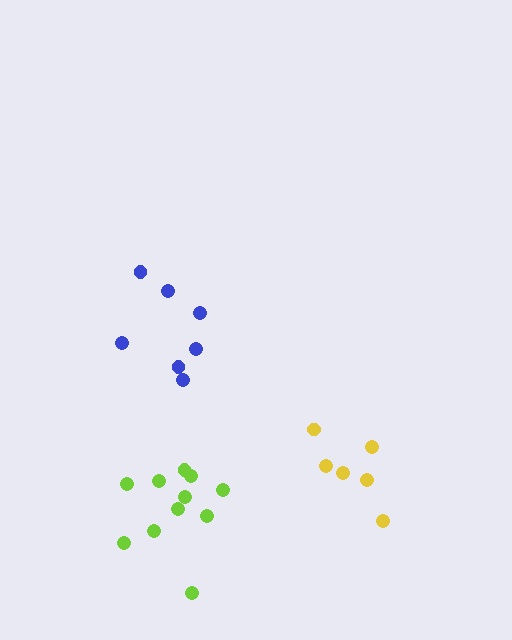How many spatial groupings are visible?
There are 3 spatial groupings.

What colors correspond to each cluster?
The clusters are colored: blue, lime, yellow.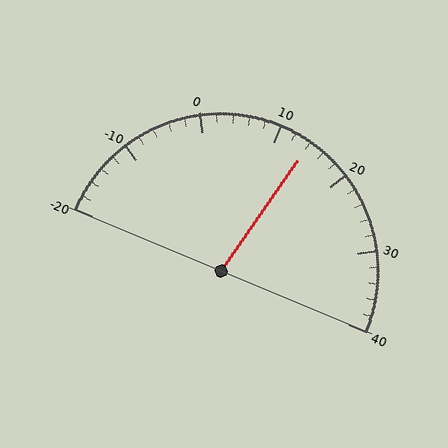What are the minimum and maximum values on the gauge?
The gauge ranges from -20 to 40.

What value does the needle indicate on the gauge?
The needle indicates approximately 14.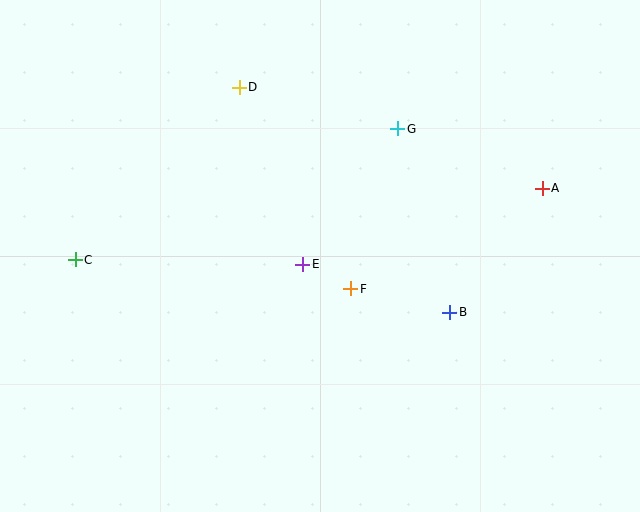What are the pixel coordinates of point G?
Point G is at (398, 129).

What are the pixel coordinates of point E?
Point E is at (303, 264).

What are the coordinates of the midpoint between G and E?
The midpoint between G and E is at (350, 196).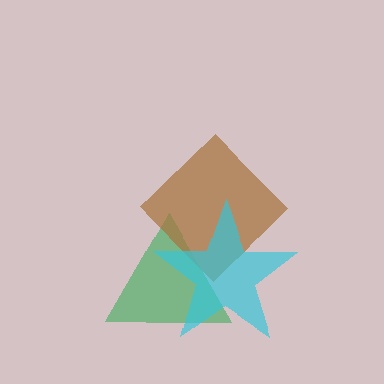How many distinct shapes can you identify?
There are 3 distinct shapes: a green triangle, a brown diamond, a cyan star.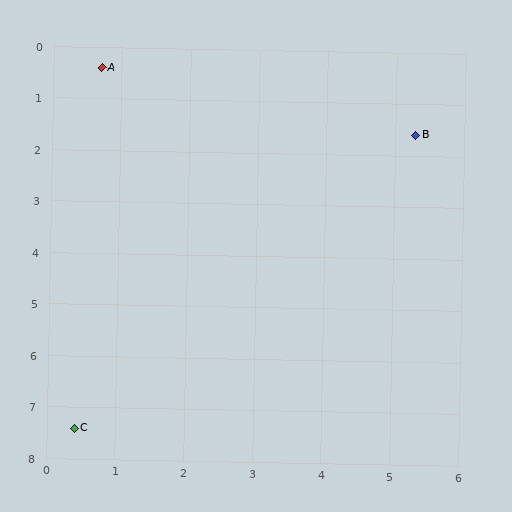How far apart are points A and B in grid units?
Points A and B are about 4.8 grid units apart.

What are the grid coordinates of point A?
Point A is at approximately (0.7, 0.4).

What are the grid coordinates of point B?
Point B is at approximately (5.3, 1.6).